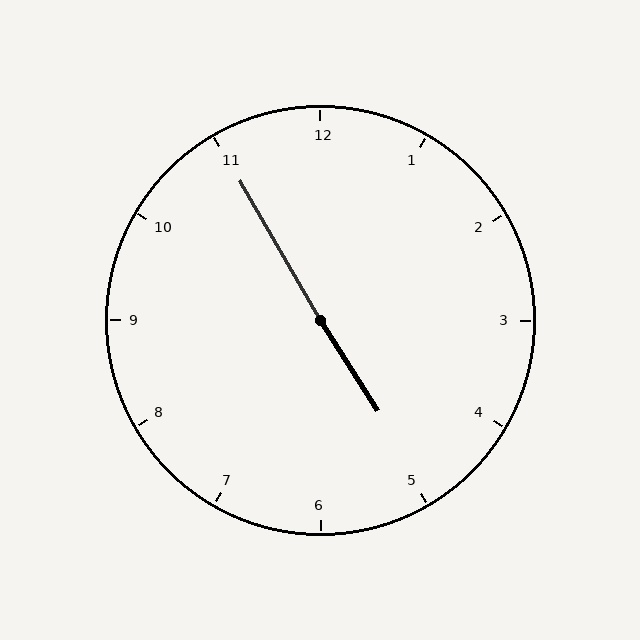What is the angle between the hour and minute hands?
Approximately 178 degrees.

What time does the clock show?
4:55.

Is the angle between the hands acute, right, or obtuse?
It is obtuse.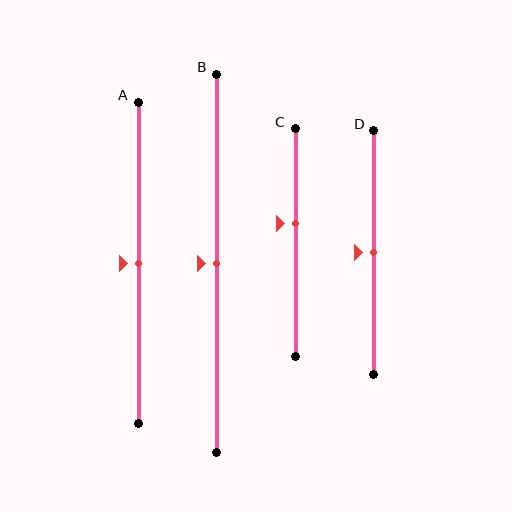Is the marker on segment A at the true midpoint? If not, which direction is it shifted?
Yes, the marker on segment A is at the true midpoint.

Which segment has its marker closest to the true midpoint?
Segment A has its marker closest to the true midpoint.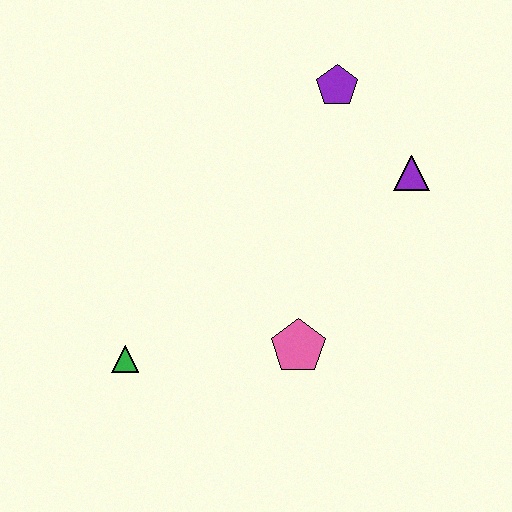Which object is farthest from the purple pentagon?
The green triangle is farthest from the purple pentagon.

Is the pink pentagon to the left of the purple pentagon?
Yes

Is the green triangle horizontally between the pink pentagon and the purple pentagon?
No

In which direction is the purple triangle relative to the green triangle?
The purple triangle is to the right of the green triangle.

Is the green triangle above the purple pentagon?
No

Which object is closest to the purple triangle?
The purple pentagon is closest to the purple triangle.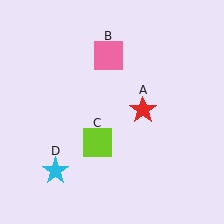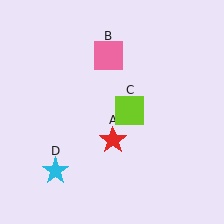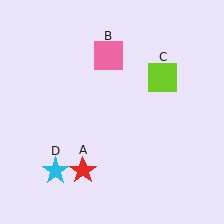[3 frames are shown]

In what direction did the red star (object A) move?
The red star (object A) moved down and to the left.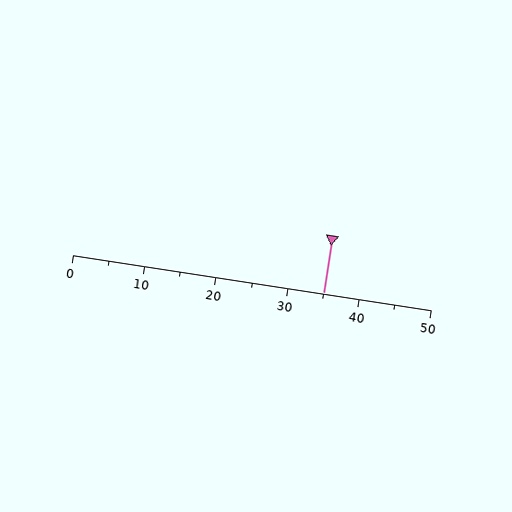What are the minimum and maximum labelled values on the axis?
The axis runs from 0 to 50.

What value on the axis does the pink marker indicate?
The marker indicates approximately 35.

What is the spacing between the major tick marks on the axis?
The major ticks are spaced 10 apart.